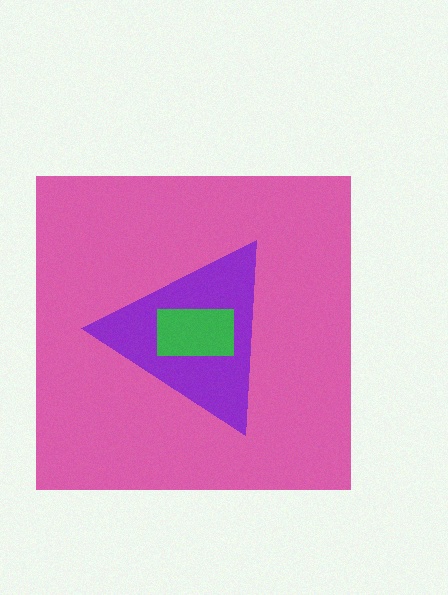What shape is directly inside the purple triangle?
The green rectangle.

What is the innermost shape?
The green rectangle.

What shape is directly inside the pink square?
The purple triangle.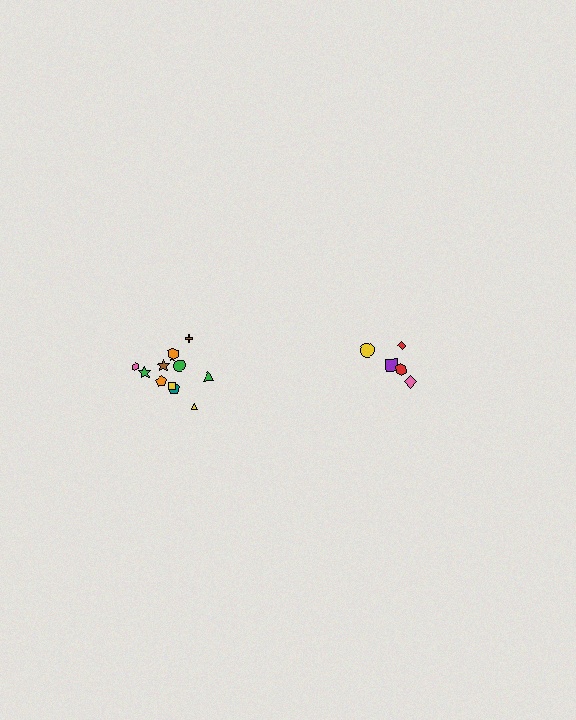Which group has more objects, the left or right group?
The left group.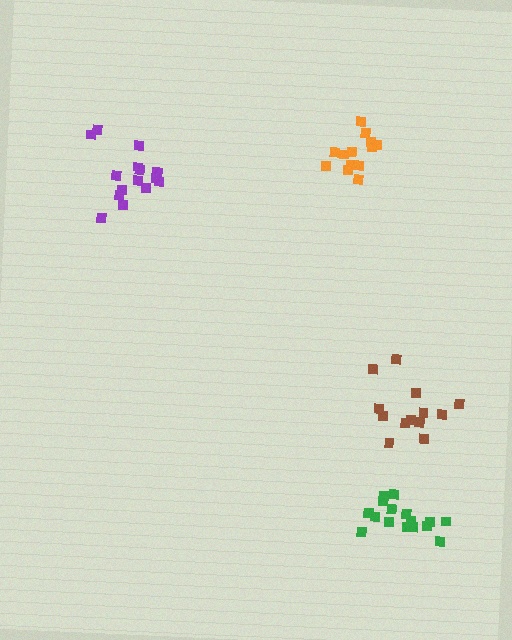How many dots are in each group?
Group 1: 16 dots, Group 2: 13 dots, Group 3: 16 dots, Group 4: 14 dots (59 total).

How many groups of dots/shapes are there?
There are 4 groups.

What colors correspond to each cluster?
The clusters are colored: purple, brown, green, orange.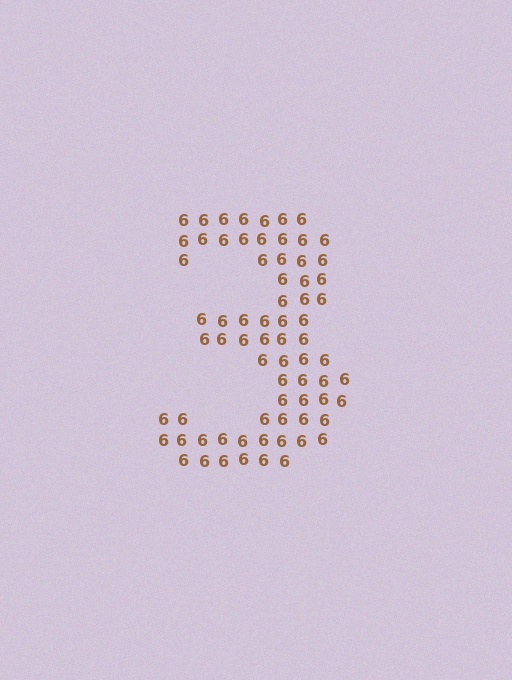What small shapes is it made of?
It is made of small digit 6's.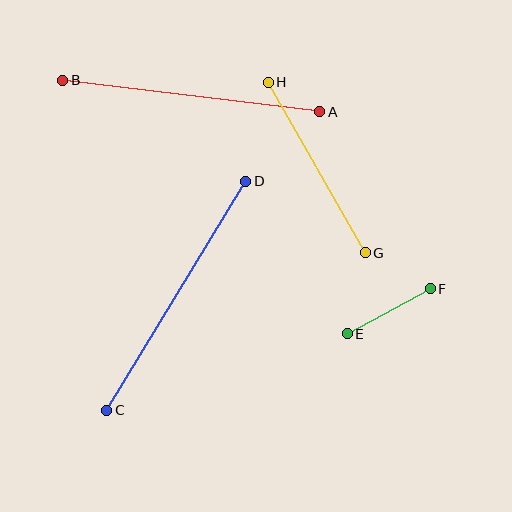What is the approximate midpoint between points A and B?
The midpoint is at approximately (191, 96) pixels.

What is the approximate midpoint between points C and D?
The midpoint is at approximately (176, 296) pixels.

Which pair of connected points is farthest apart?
Points C and D are farthest apart.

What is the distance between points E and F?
The distance is approximately 95 pixels.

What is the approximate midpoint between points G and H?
The midpoint is at approximately (317, 167) pixels.